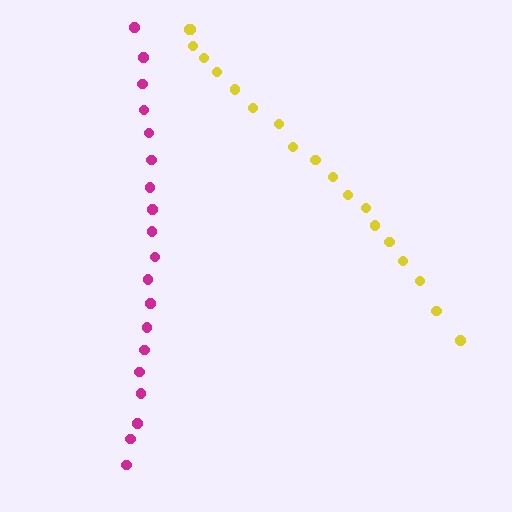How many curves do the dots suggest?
There are 2 distinct paths.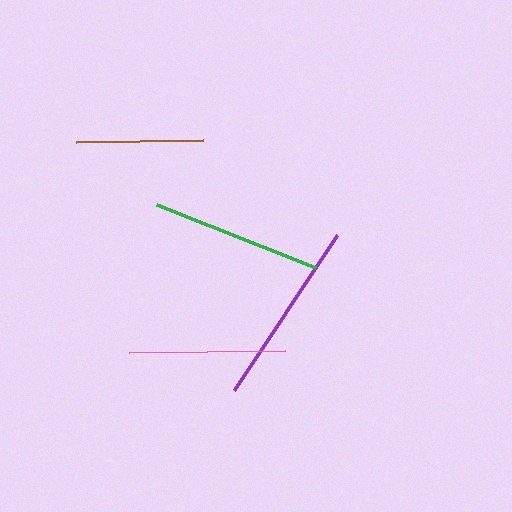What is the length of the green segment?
The green segment is approximately 171 pixels long.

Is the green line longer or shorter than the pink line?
The green line is longer than the pink line.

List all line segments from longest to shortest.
From longest to shortest: purple, green, pink, brown.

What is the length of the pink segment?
The pink segment is approximately 156 pixels long.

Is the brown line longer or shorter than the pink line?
The pink line is longer than the brown line.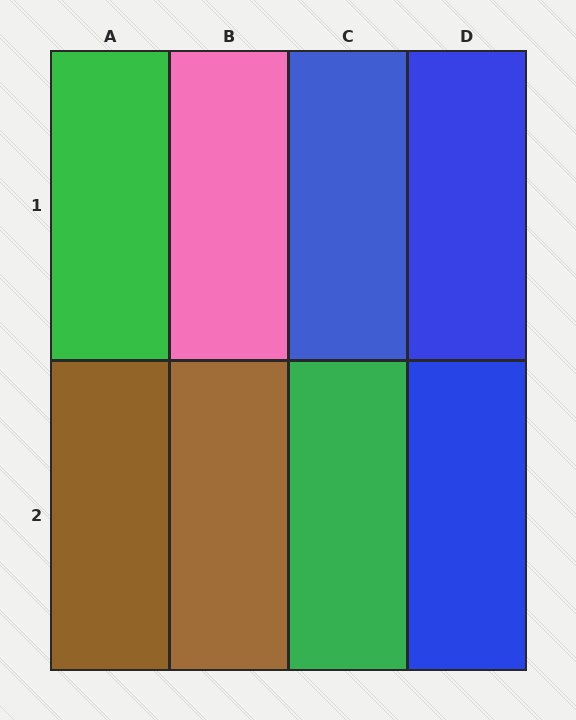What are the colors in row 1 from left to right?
Green, pink, blue, blue.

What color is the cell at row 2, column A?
Brown.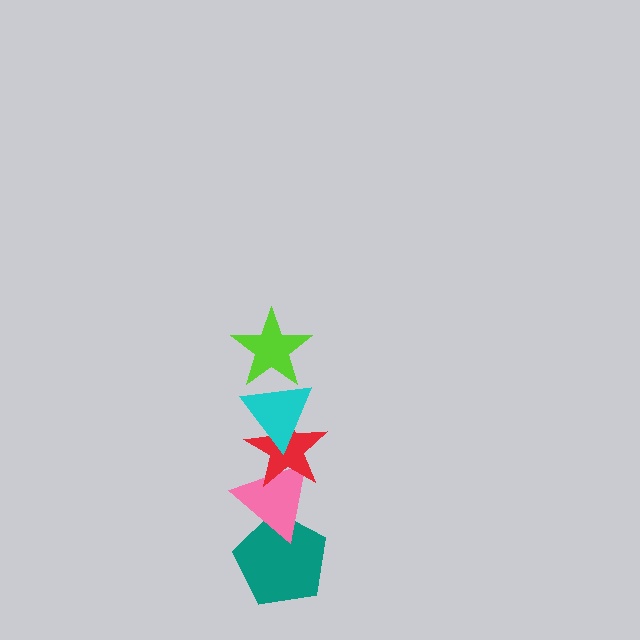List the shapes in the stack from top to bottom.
From top to bottom: the lime star, the cyan triangle, the red star, the pink triangle, the teal pentagon.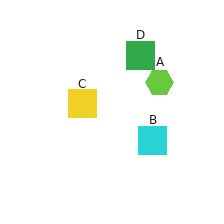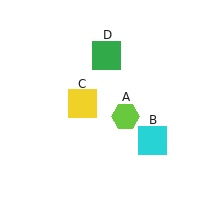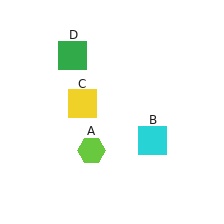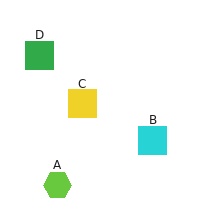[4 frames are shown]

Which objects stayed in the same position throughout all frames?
Cyan square (object B) and yellow square (object C) remained stationary.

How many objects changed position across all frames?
2 objects changed position: lime hexagon (object A), green square (object D).